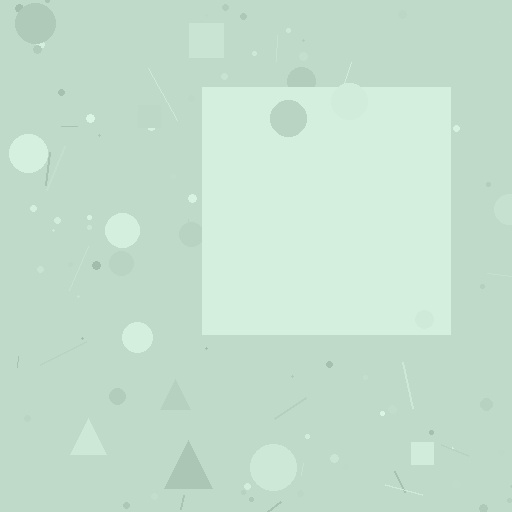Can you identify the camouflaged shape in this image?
The camouflaged shape is a square.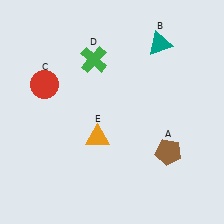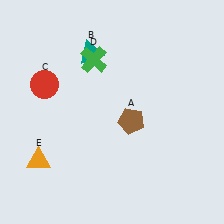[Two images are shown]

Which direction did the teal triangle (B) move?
The teal triangle (B) moved left.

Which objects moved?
The objects that moved are: the brown pentagon (A), the teal triangle (B), the orange triangle (E).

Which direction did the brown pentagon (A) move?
The brown pentagon (A) moved left.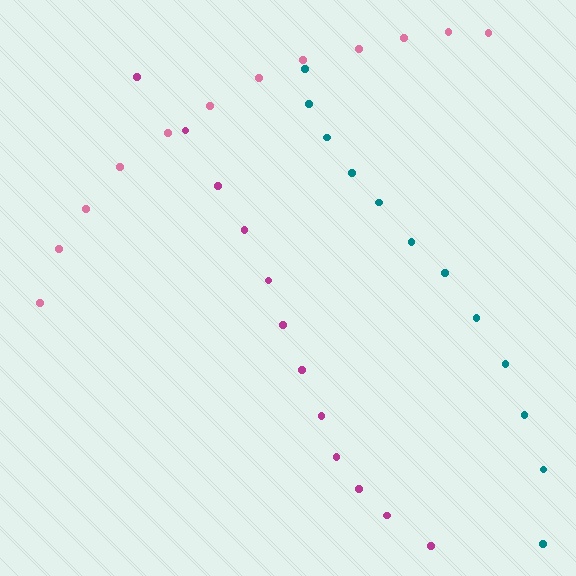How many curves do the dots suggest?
There are 3 distinct paths.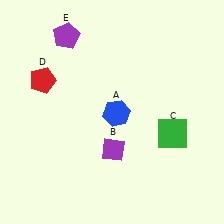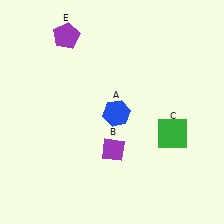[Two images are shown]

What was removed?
The red pentagon (D) was removed in Image 2.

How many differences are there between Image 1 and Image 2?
There is 1 difference between the two images.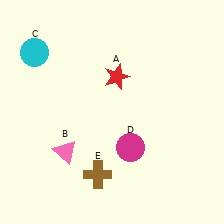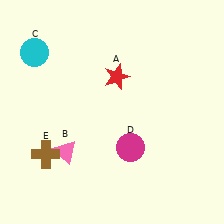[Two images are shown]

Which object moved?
The brown cross (E) moved left.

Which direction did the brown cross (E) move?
The brown cross (E) moved left.